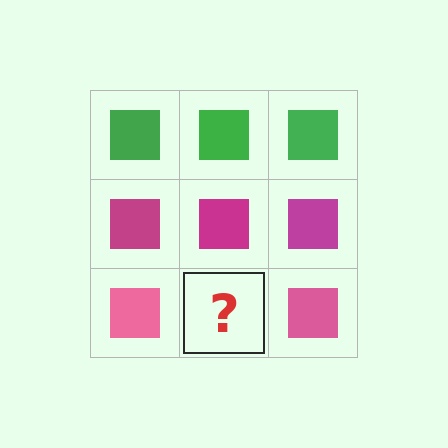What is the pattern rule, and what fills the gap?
The rule is that each row has a consistent color. The gap should be filled with a pink square.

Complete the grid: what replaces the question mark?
The question mark should be replaced with a pink square.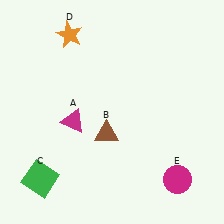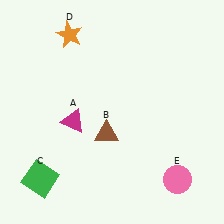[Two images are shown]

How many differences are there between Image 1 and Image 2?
There is 1 difference between the two images.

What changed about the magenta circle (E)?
In Image 1, E is magenta. In Image 2, it changed to pink.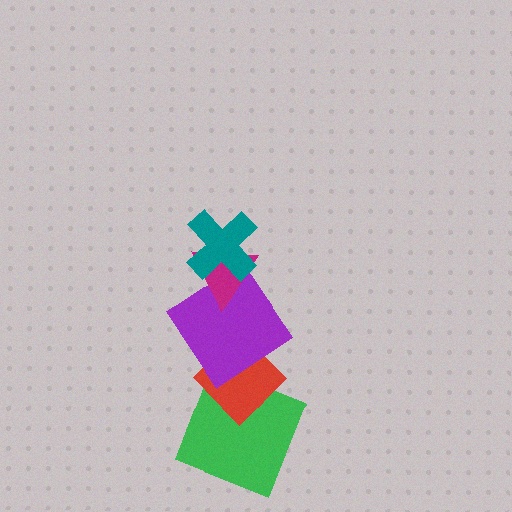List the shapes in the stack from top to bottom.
From top to bottom: the teal cross, the magenta triangle, the purple diamond, the red diamond, the green square.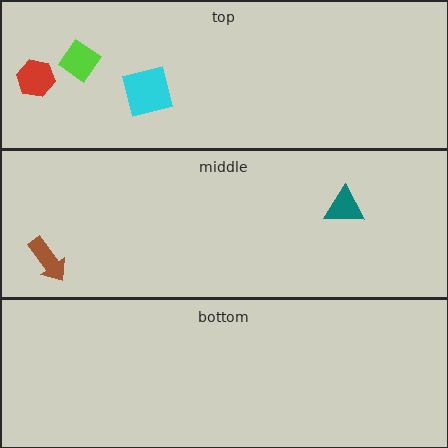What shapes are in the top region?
The lime diamond, the red hexagon, the cyan square.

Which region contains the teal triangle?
The middle region.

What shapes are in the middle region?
The brown arrow, the teal triangle.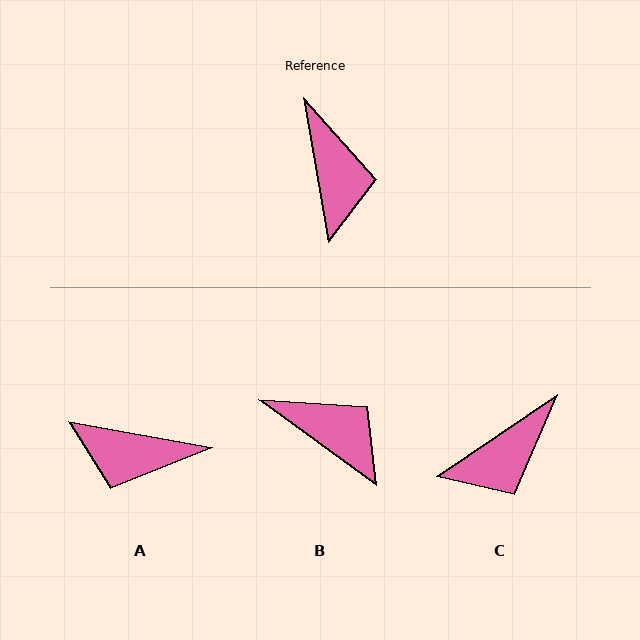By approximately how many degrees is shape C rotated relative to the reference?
Approximately 65 degrees clockwise.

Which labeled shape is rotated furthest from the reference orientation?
A, about 110 degrees away.